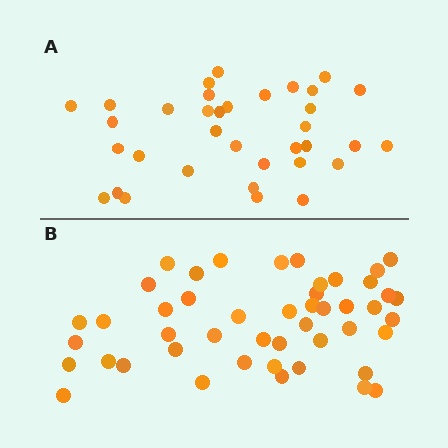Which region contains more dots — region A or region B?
Region B (the bottom region) has more dots.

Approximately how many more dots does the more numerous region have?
Region B has roughly 12 or so more dots than region A.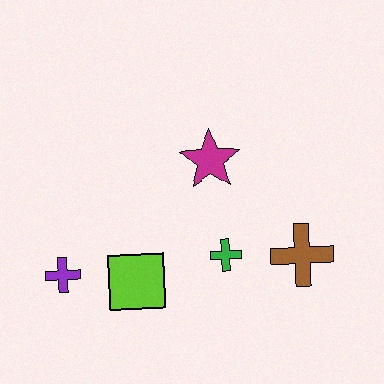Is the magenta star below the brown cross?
No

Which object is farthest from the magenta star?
The purple cross is farthest from the magenta star.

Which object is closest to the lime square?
The purple cross is closest to the lime square.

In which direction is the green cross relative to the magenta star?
The green cross is below the magenta star.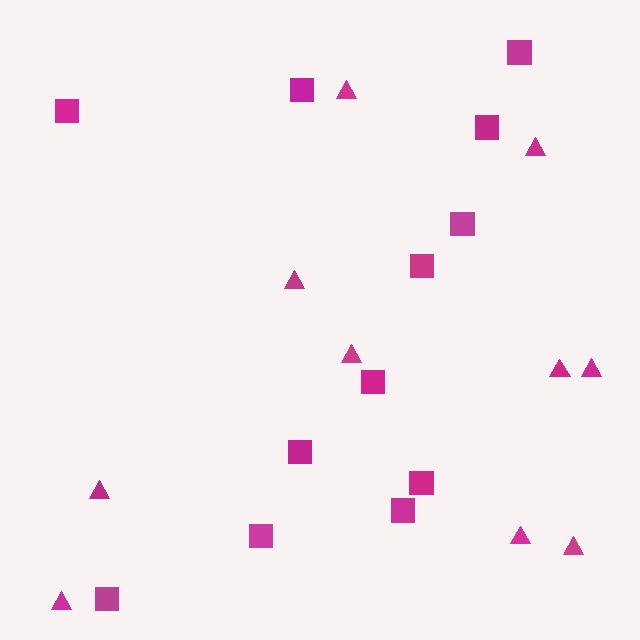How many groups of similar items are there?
There are 2 groups: one group of squares (12) and one group of triangles (10).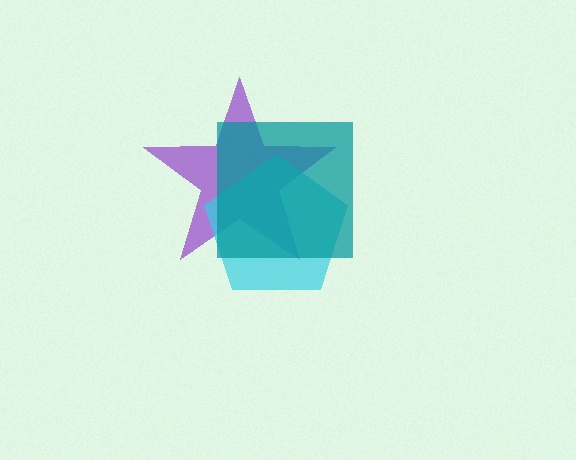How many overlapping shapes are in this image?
There are 3 overlapping shapes in the image.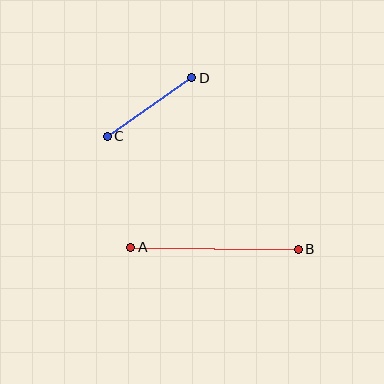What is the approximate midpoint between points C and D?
The midpoint is at approximately (149, 107) pixels.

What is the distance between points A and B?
The distance is approximately 167 pixels.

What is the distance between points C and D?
The distance is approximately 103 pixels.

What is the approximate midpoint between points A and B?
The midpoint is at approximately (214, 248) pixels.